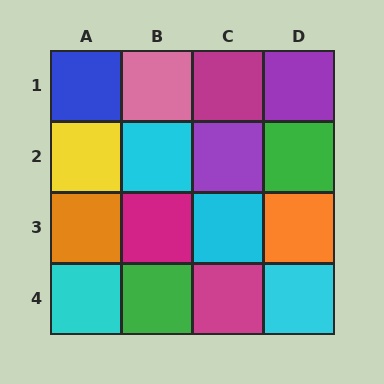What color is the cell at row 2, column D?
Green.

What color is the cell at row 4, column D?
Cyan.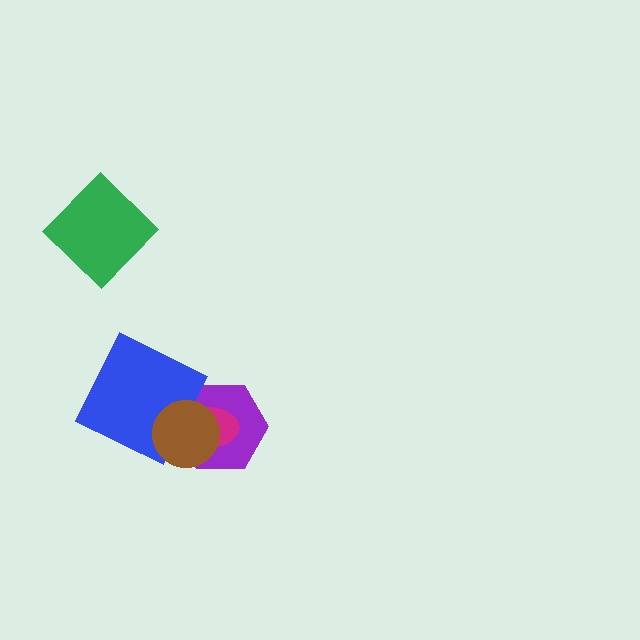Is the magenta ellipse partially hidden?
Yes, it is partially covered by another shape.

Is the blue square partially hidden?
Yes, it is partially covered by another shape.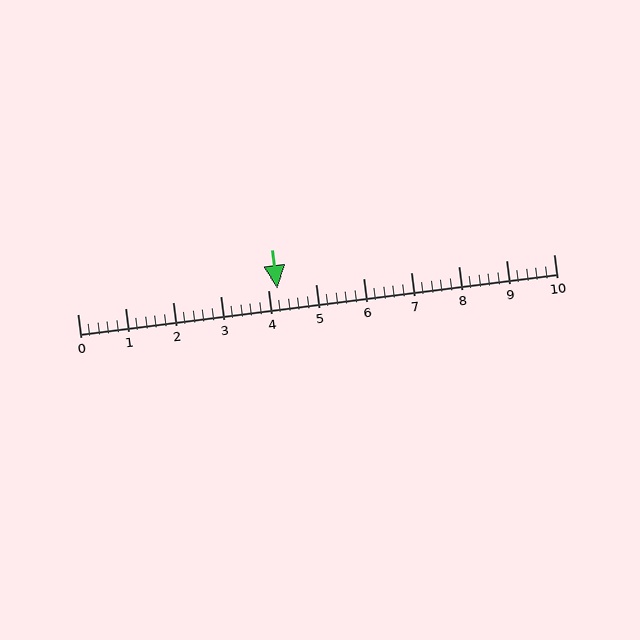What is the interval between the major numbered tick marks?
The major tick marks are spaced 1 units apart.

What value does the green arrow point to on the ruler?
The green arrow points to approximately 4.2.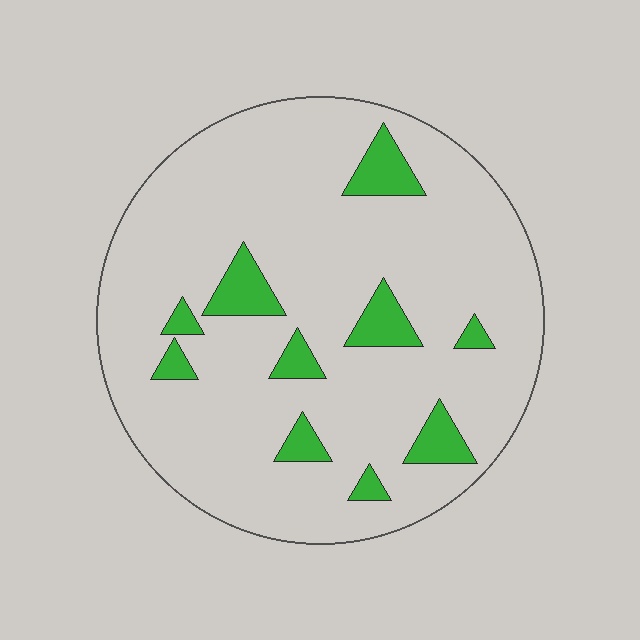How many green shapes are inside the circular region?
10.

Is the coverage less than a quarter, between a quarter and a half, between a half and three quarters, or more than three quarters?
Less than a quarter.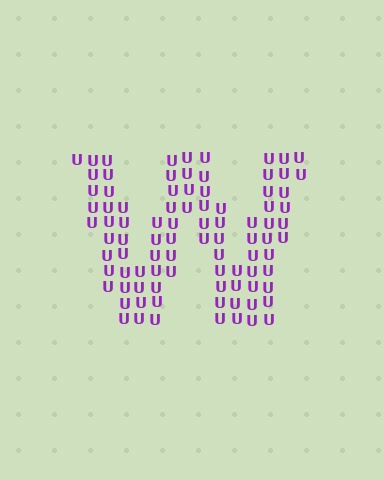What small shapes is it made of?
It is made of small letter U's.